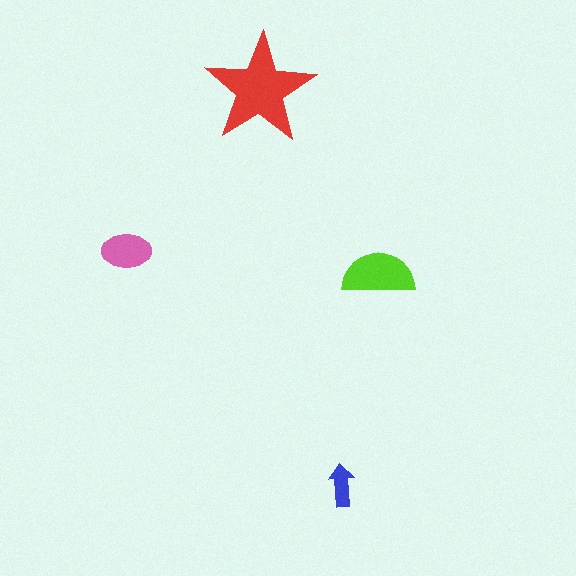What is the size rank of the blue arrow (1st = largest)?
4th.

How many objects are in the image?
There are 4 objects in the image.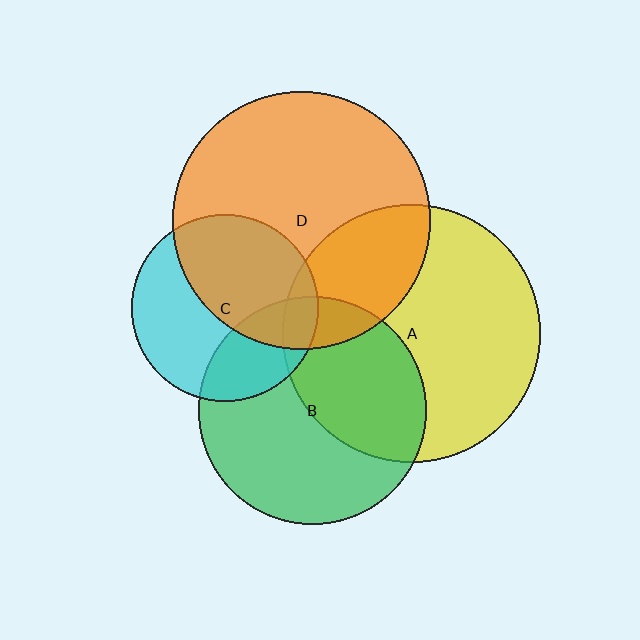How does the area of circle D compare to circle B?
Approximately 1.3 times.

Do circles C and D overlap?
Yes.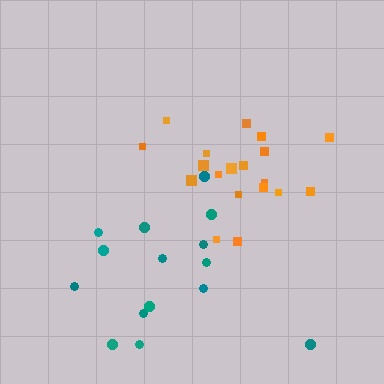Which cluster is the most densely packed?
Orange.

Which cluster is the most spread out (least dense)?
Teal.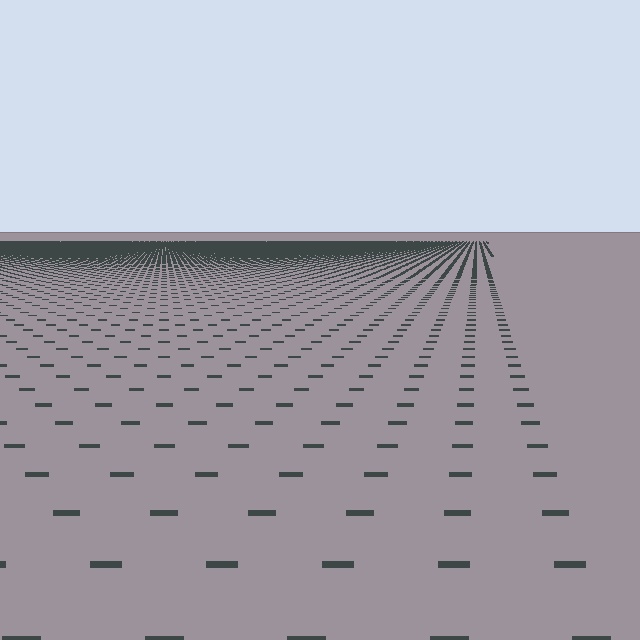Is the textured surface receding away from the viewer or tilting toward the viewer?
The surface is receding away from the viewer. Texture elements get smaller and denser toward the top.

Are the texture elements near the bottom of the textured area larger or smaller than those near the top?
Larger. Near the bottom, elements are closer to the viewer and appear at a bigger on-screen size.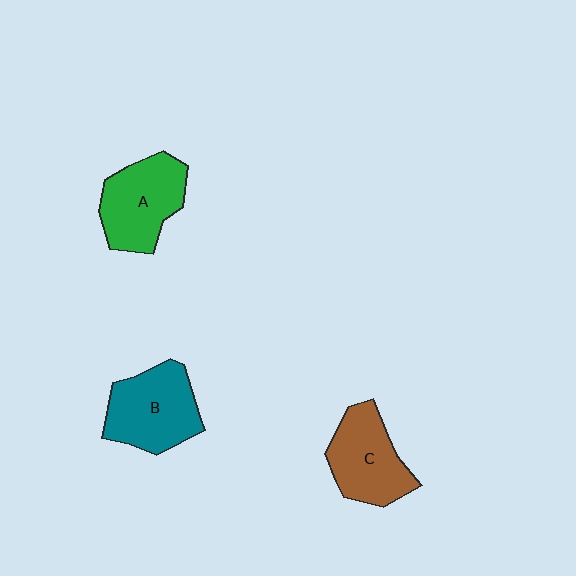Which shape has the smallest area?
Shape C (brown).